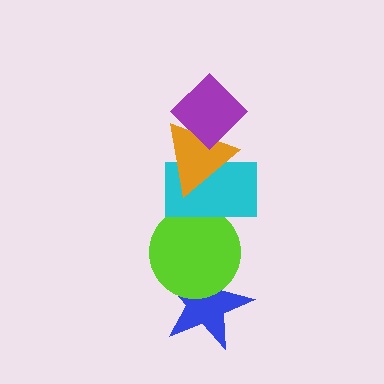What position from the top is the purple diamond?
The purple diamond is 1st from the top.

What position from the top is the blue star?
The blue star is 5th from the top.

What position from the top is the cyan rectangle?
The cyan rectangle is 3rd from the top.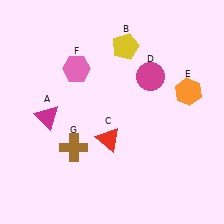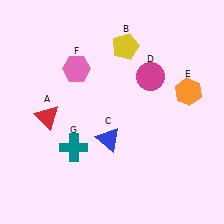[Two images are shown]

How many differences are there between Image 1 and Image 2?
There are 3 differences between the two images.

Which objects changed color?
A changed from magenta to red. C changed from red to blue. G changed from brown to teal.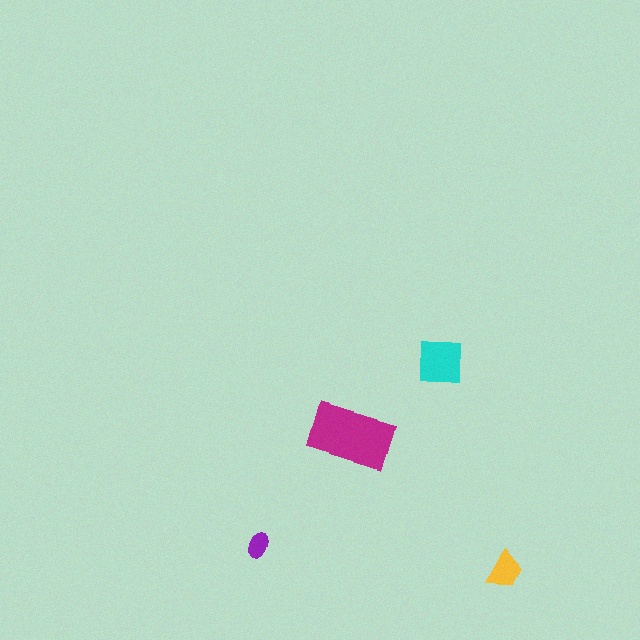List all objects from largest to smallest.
The magenta rectangle, the cyan square, the yellow trapezoid, the purple ellipse.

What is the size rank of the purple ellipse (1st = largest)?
4th.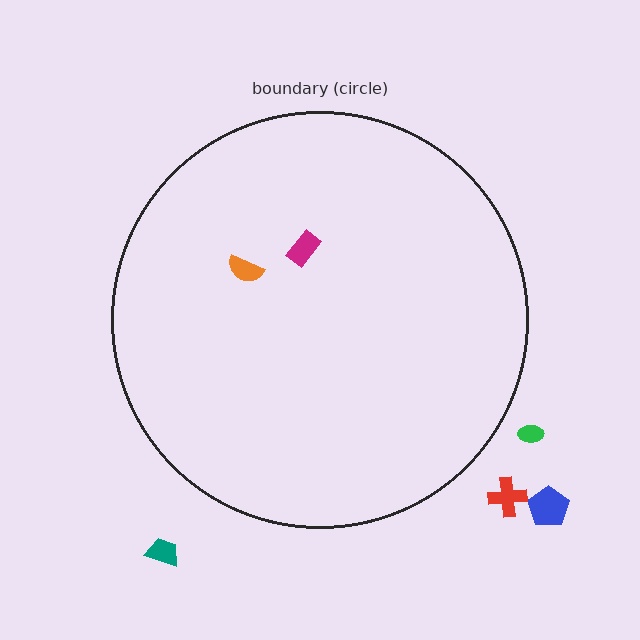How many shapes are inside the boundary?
2 inside, 4 outside.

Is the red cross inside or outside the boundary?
Outside.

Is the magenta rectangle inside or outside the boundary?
Inside.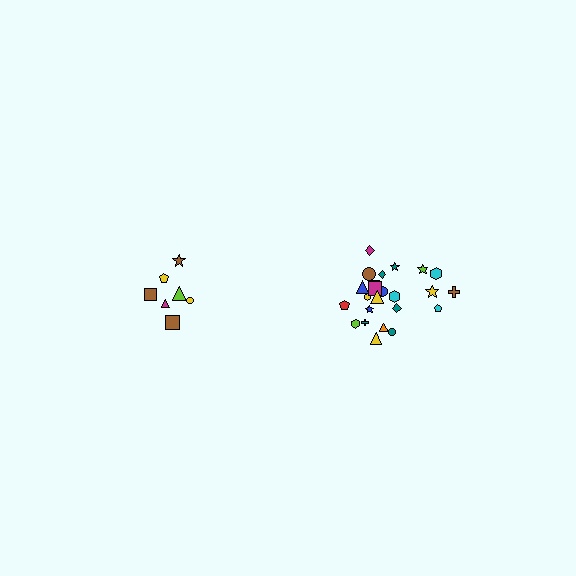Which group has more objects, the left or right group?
The right group.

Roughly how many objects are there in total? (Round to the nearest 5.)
Roughly 30 objects in total.